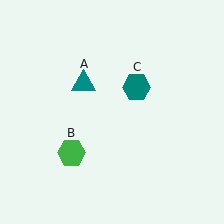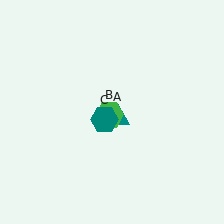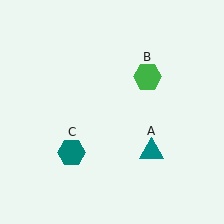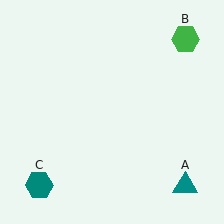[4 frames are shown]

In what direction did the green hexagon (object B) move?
The green hexagon (object B) moved up and to the right.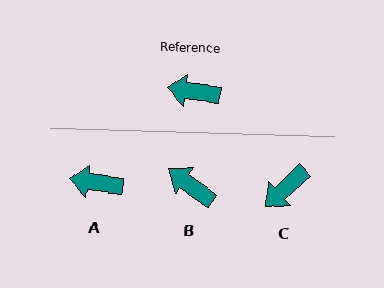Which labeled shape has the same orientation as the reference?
A.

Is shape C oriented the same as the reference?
No, it is off by about 51 degrees.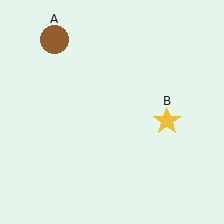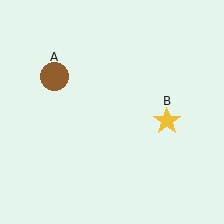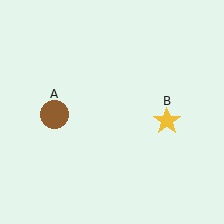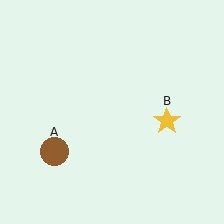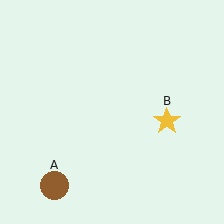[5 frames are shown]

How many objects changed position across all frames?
1 object changed position: brown circle (object A).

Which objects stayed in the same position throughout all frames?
Yellow star (object B) remained stationary.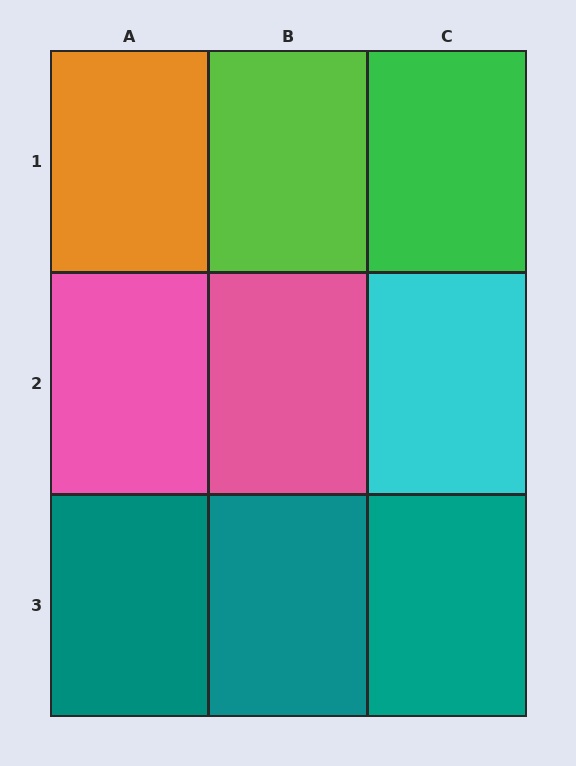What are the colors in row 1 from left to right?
Orange, lime, green.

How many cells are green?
1 cell is green.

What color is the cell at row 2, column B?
Pink.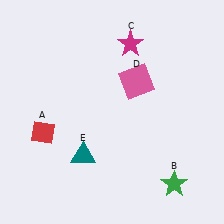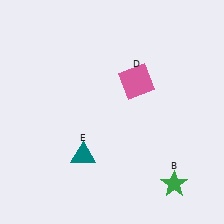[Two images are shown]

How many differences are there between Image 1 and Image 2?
There are 2 differences between the two images.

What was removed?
The magenta star (C), the red diamond (A) were removed in Image 2.